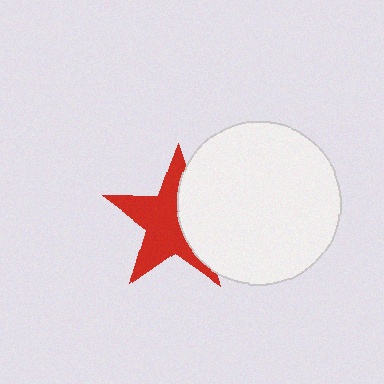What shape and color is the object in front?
The object in front is a white circle.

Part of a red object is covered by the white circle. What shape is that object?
It is a star.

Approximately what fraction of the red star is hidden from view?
Roughly 38% of the red star is hidden behind the white circle.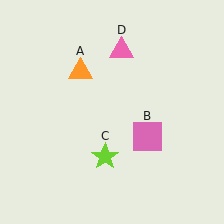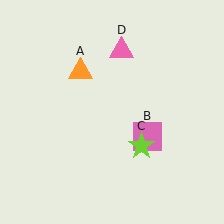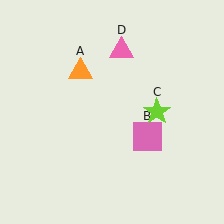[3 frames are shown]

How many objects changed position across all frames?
1 object changed position: lime star (object C).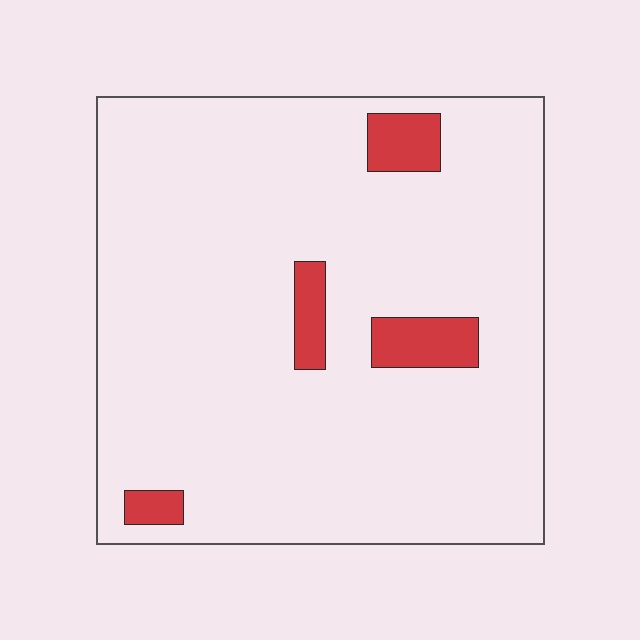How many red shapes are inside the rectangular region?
4.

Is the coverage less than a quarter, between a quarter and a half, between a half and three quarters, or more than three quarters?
Less than a quarter.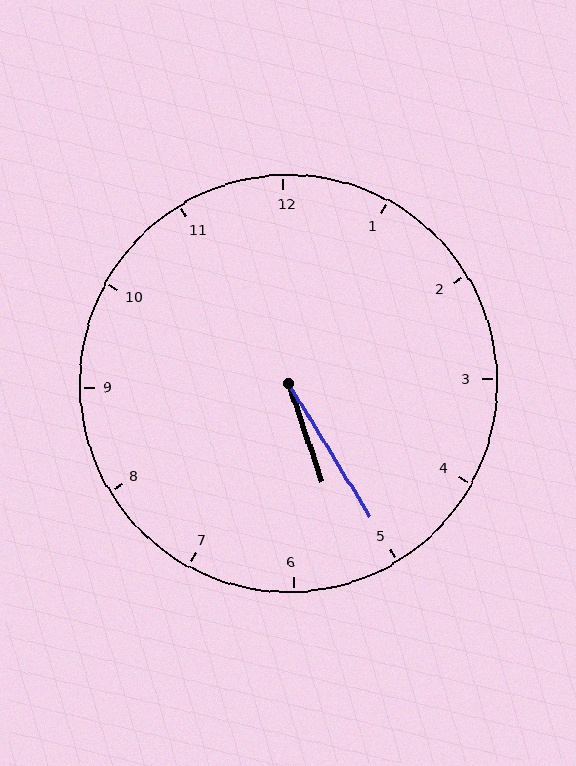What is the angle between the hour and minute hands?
Approximately 12 degrees.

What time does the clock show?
5:25.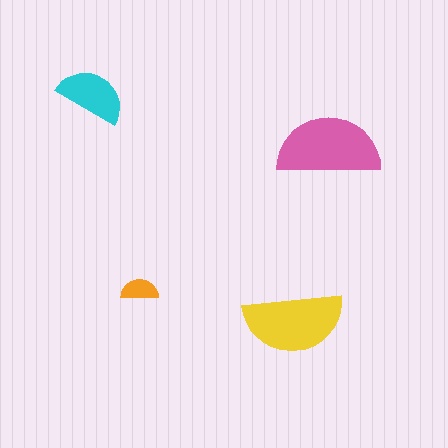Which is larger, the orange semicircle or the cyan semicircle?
The cyan one.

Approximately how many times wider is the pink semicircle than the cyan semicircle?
About 1.5 times wider.